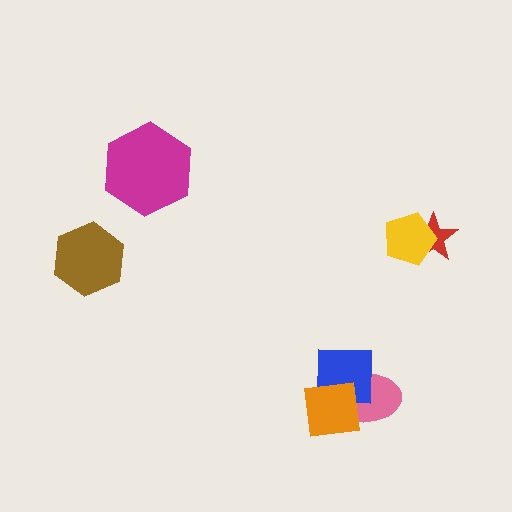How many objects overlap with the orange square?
2 objects overlap with the orange square.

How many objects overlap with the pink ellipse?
2 objects overlap with the pink ellipse.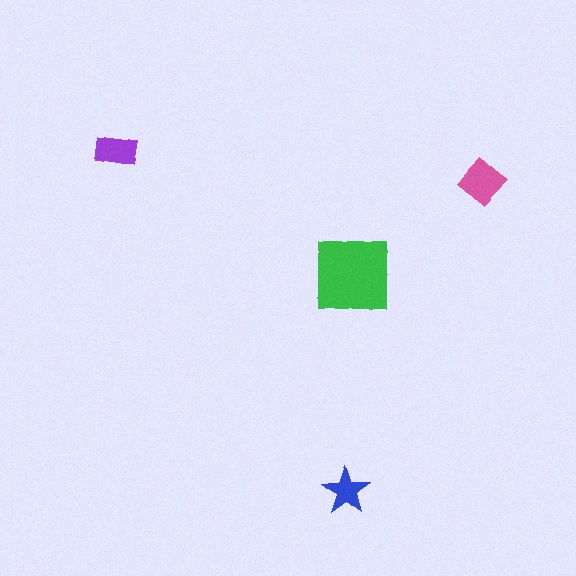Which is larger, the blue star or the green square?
The green square.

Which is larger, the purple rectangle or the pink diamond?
The pink diamond.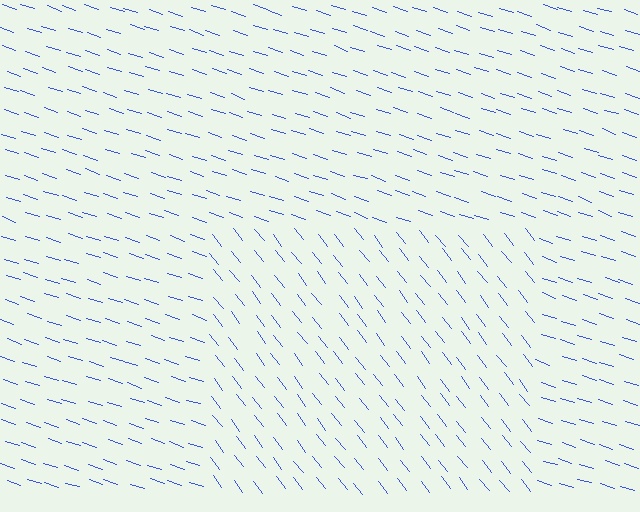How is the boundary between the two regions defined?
The boundary is defined purely by a change in line orientation (approximately 34 degrees difference). All lines are the same color and thickness.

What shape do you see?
I see a rectangle.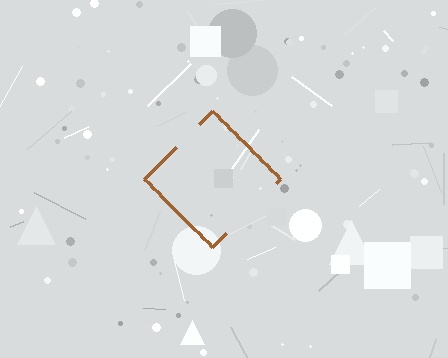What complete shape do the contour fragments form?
The contour fragments form a diamond.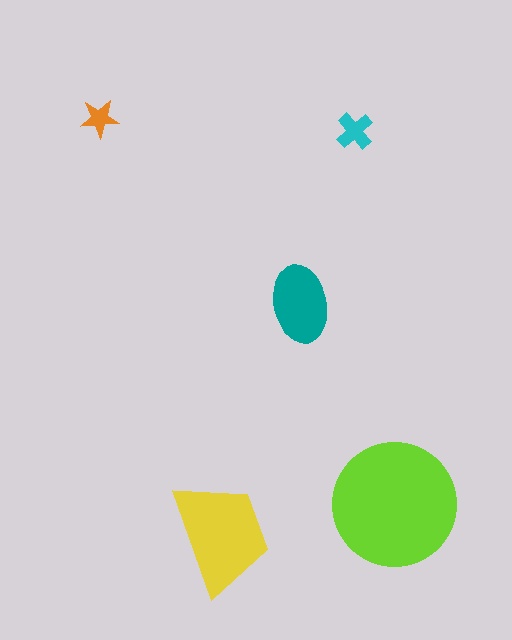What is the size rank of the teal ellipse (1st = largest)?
3rd.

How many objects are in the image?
There are 5 objects in the image.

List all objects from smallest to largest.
The orange star, the cyan cross, the teal ellipse, the yellow trapezoid, the lime circle.